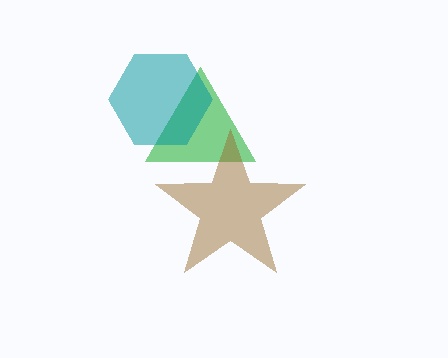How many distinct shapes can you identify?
There are 3 distinct shapes: a green triangle, a teal hexagon, a brown star.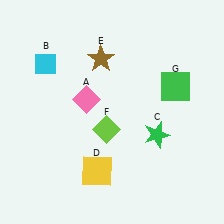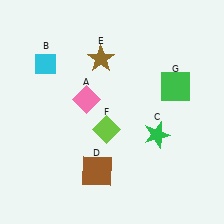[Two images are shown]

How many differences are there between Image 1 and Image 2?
There is 1 difference between the two images.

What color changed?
The square (D) changed from yellow in Image 1 to brown in Image 2.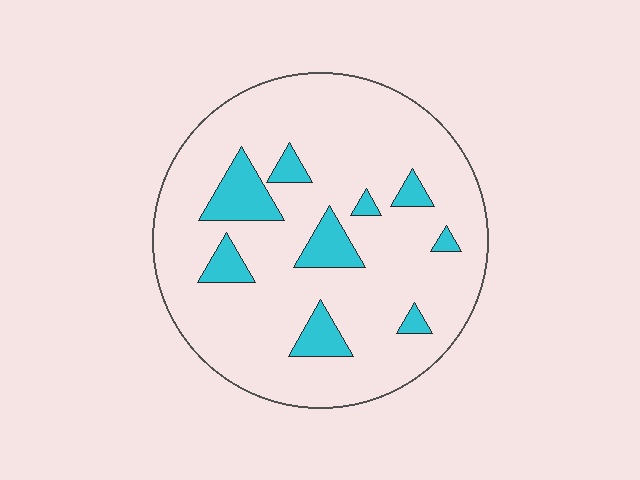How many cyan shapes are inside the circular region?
9.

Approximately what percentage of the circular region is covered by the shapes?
Approximately 15%.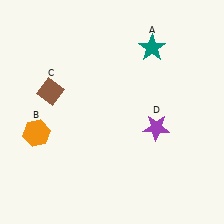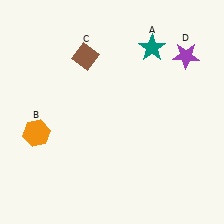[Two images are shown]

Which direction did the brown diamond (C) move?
The brown diamond (C) moved right.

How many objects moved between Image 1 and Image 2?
2 objects moved between the two images.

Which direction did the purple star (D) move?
The purple star (D) moved up.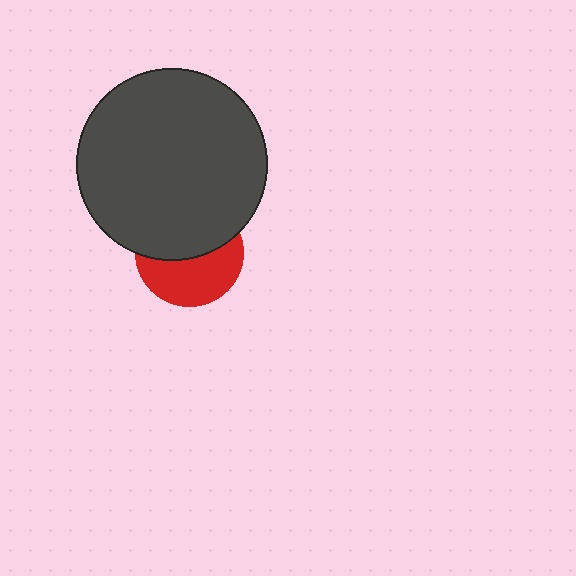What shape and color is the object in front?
The object in front is a dark gray circle.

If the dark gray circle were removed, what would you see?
You would see the complete red circle.